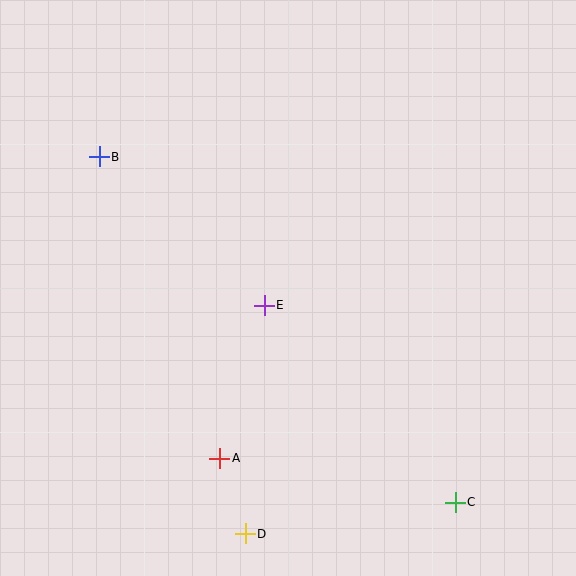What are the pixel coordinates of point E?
Point E is at (264, 305).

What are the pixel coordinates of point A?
Point A is at (220, 458).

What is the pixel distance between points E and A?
The distance between E and A is 160 pixels.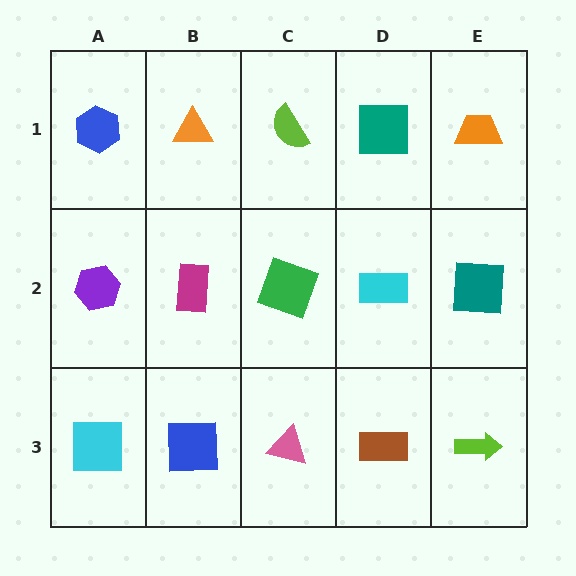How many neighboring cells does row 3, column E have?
2.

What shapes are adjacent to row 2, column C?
A lime semicircle (row 1, column C), a pink triangle (row 3, column C), a magenta rectangle (row 2, column B), a cyan rectangle (row 2, column D).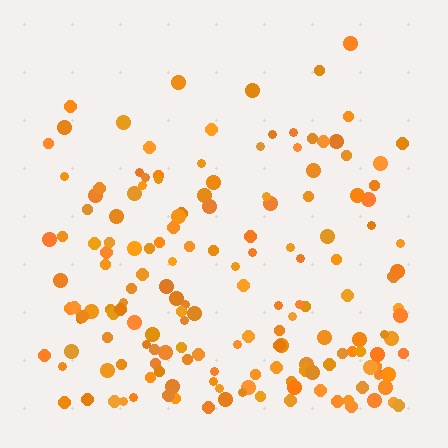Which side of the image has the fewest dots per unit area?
The top.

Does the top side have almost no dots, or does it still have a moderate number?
Still a moderate number, just noticeably fewer than the bottom.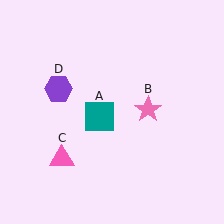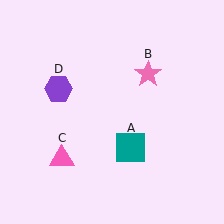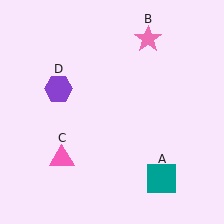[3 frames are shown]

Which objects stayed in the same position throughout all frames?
Pink triangle (object C) and purple hexagon (object D) remained stationary.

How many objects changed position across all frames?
2 objects changed position: teal square (object A), pink star (object B).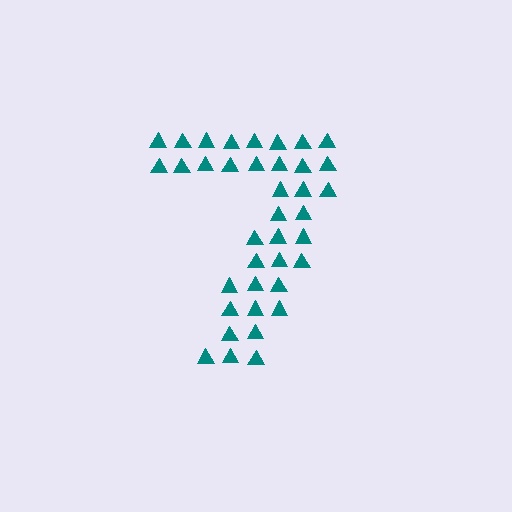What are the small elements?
The small elements are triangles.